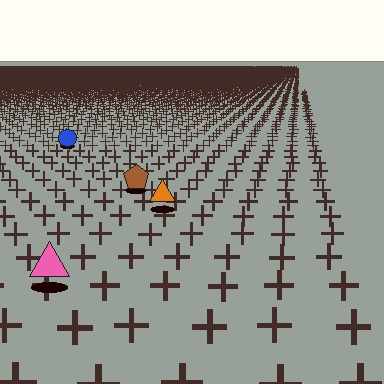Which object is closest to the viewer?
The pink triangle is closest. The texture marks near it are larger and more spread out.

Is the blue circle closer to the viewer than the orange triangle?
No. The orange triangle is closer — you can tell from the texture gradient: the ground texture is coarser near it.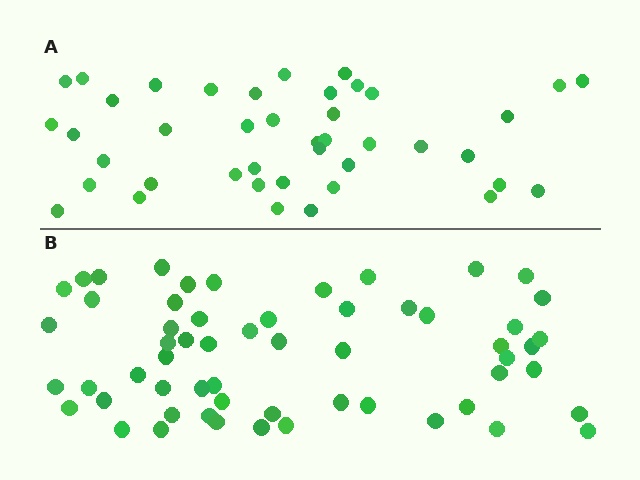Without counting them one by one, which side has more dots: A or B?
Region B (the bottom region) has more dots.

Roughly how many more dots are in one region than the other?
Region B has approximately 15 more dots than region A.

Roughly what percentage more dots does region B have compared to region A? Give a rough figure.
About 40% more.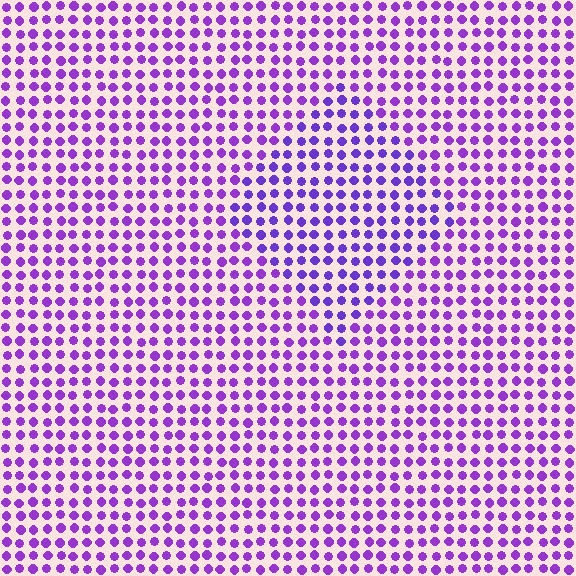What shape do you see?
I see a diamond.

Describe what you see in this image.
The image is filled with small purple elements in a uniform arrangement. A diamond-shaped region is visible where the elements are tinted to a slightly different hue, forming a subtle color boundary.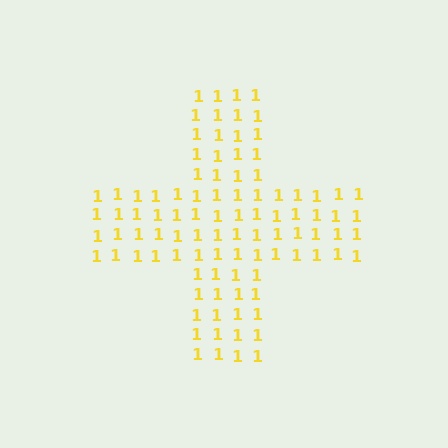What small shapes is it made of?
It is made of small digit 1's.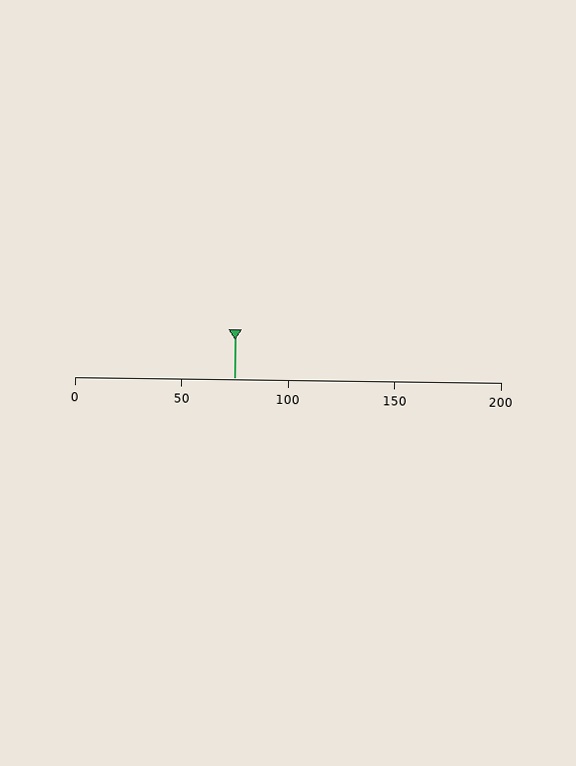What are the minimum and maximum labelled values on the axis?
The axis runs from 0 to 200.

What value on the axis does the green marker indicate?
The marker indicates approximately 75.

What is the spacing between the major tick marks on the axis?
The major ticks are spaced 50 apart.